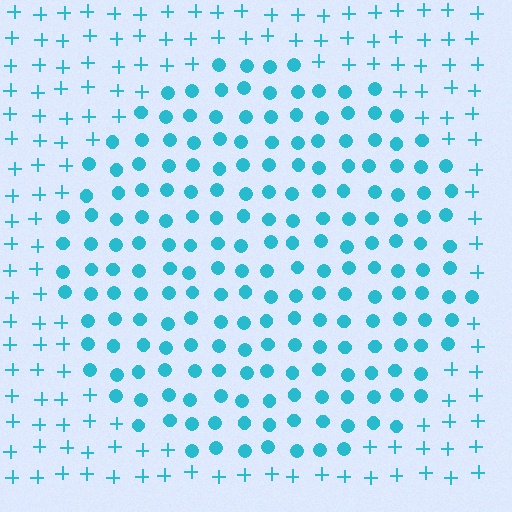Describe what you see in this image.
The image is filled with small cyan elements arranged in a uniform grid. A circle-shaped region contains circles, while the surrounding area contains plus signs. The boundary is defined purely by the change in element shape.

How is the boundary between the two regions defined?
The boundary is defined by a change in element shape: circles inside vs. plus signs outside. All elements share the same color and spacing.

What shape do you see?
I see a circle.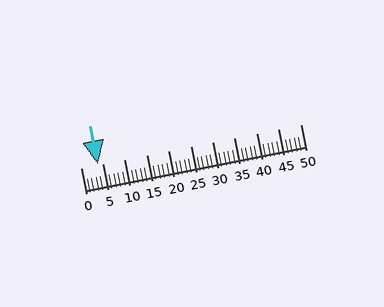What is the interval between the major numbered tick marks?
The major tick marks are spaced 5 units apart.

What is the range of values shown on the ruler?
The ruler shows values from 0 to 50.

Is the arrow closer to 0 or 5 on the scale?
The arrow is closer to 5.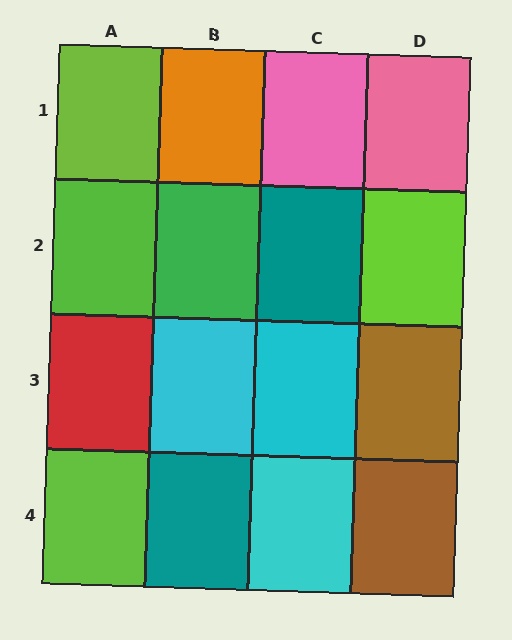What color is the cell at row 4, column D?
Brown.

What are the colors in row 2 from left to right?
Lime, green, teal, lime.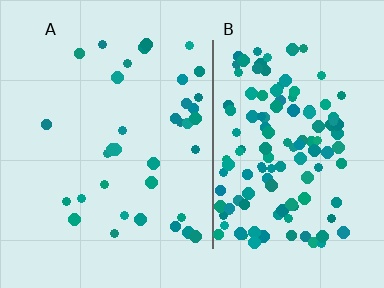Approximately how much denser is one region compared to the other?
Approximately 3.7× — region B over region A.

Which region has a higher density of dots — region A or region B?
B (the right).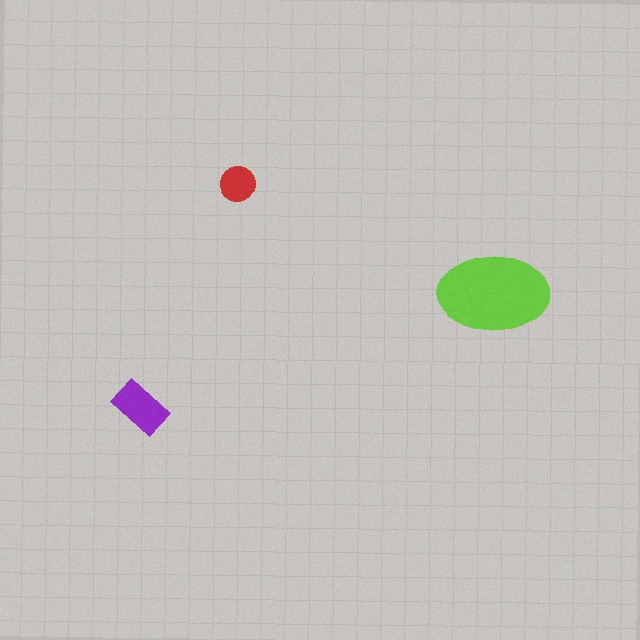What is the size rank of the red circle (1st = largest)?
3rd.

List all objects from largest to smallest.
The lime ellipse, the purple rectangle, the red circle.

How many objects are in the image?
There are 3 objects in the image.